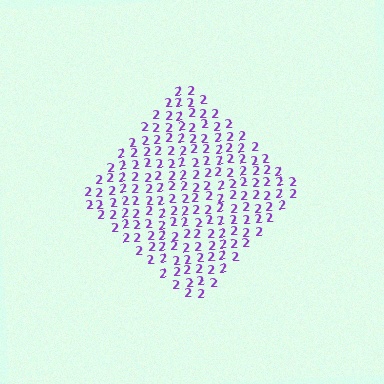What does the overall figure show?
The overall figure shows a diamond.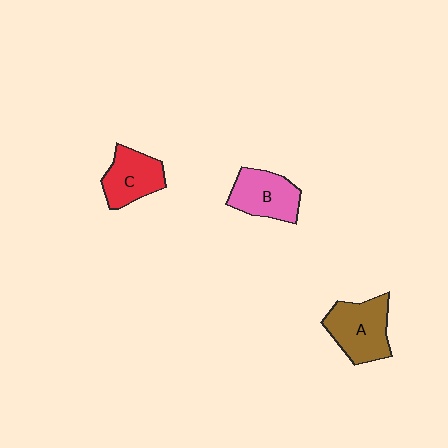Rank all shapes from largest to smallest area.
From largest to smallest: A (brown), B (pink), C (red).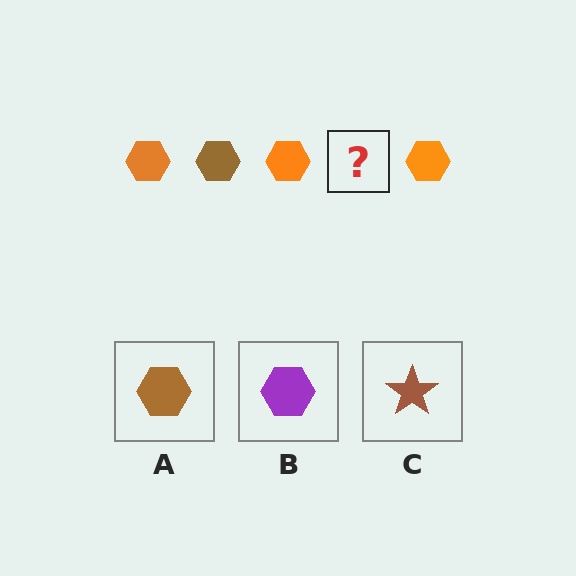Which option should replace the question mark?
Option A.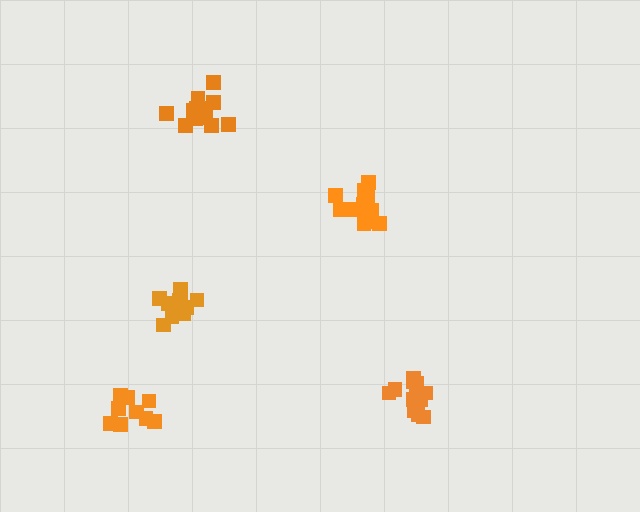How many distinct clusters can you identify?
There are 5 distinct clusters.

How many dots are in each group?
Group 1: 11 dots, Group 2: 9 dots, Group 3: 12 dots, Group 4: 13 dots, Group 5: 14 dots (59 total).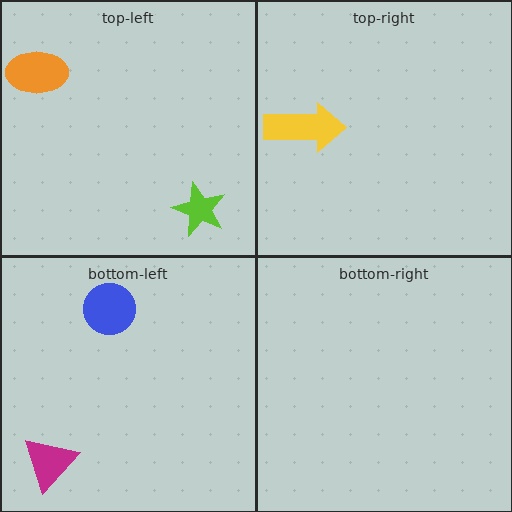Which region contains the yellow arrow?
The top-right region.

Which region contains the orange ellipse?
The top-left region.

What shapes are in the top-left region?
The orange ellipse, the lime star.